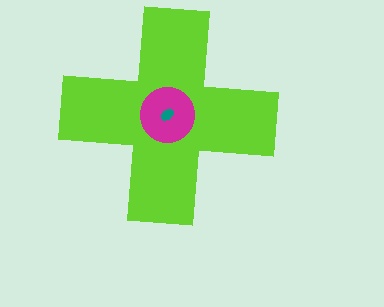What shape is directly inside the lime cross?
The magenta circle.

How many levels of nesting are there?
3.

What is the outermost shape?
The lime cross.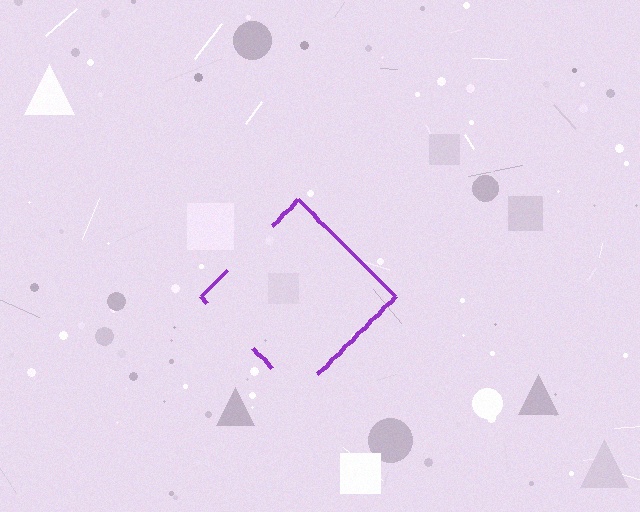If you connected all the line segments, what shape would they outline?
They would outline a diamond.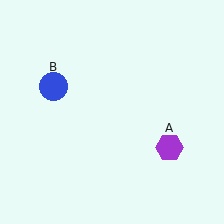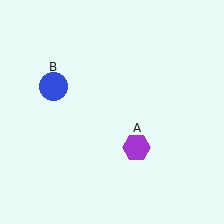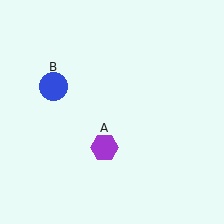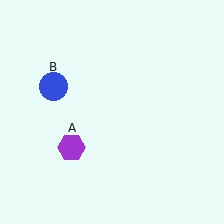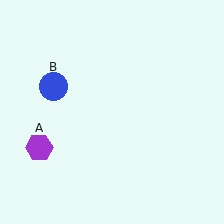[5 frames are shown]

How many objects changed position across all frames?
1 object changed position: purple hexagon (object A).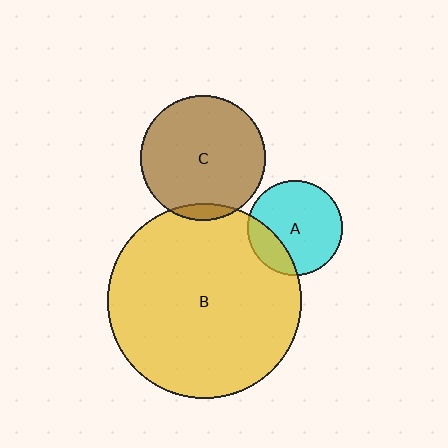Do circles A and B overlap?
Yes.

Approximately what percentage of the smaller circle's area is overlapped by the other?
Approximately 20%.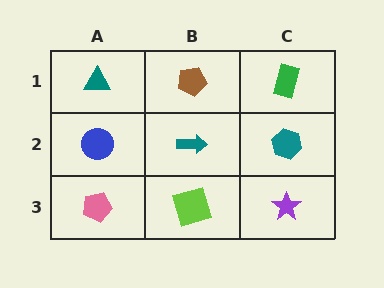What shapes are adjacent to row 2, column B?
A brown pentagon (row 1, column B), a lime square (row 3, column B), a blue circle (row 2, column A), a teal hexagon (row 2, column C).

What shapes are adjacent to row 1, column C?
A teal hexagon (row 2, column C), a brown pentagon (row 1, column B).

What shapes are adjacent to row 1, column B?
A teal arrow (row 2, column B), a teal triangle (row 1, column A), a green rectangle (row 1, column C).